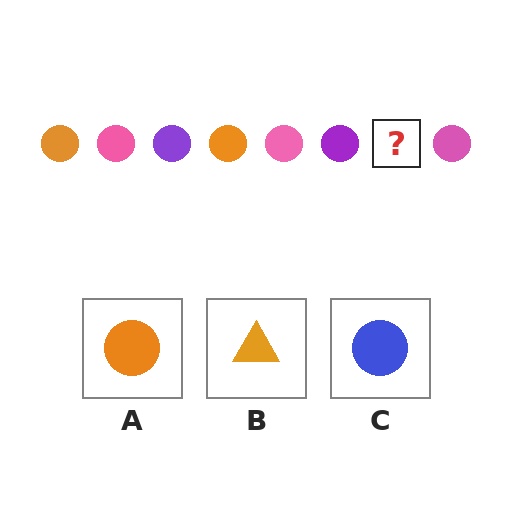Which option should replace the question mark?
Option A.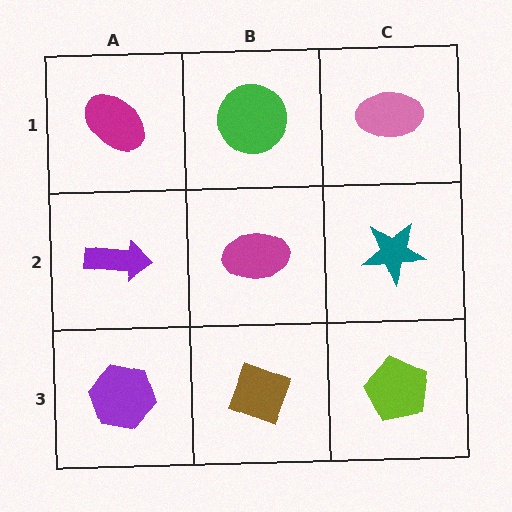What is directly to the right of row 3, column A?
A brown diamond.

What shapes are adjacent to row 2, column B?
A green circle (row 1, column B), a brown diamond (row 3, column B), a purple arrow (row 2, column A), a teal star (row 2, column C).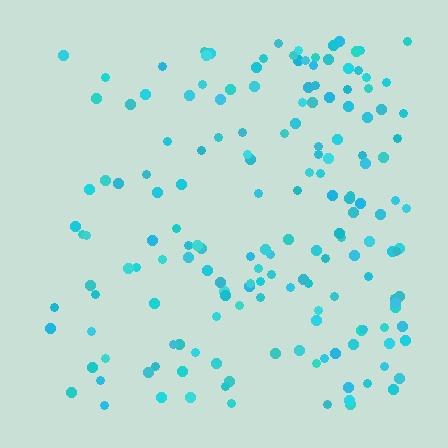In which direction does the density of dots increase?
From left to right, with the right side densest.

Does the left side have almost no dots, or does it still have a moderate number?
Still a moderate number, just noticeably fewer than the right.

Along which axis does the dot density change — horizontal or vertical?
Horizontal.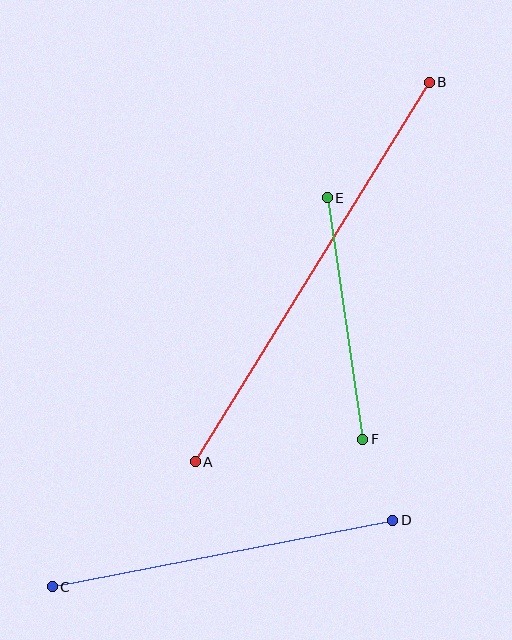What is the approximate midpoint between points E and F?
The midpoint is at approximately (345, 318) pixels.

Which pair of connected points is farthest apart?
Points A and B are farthest apart.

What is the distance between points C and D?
The distance is approximately 347 pixels.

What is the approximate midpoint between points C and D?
The midpoint is at approximately (222, 553) pixels.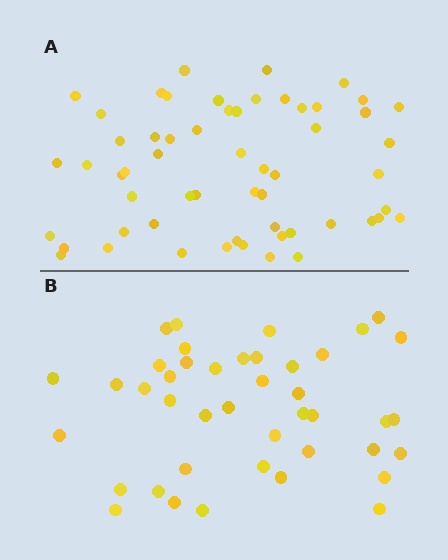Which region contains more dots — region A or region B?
Region A (the top region) has more dots.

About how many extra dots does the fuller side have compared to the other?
Region A has approximately 15 more dots than region B.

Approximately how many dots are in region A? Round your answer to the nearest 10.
About 60 dots. (The exact count is 57, which rounds to 60.)